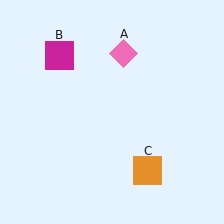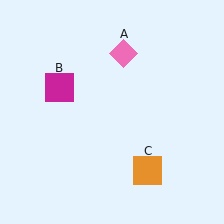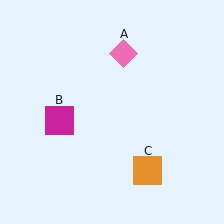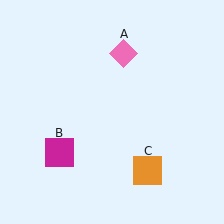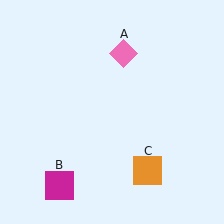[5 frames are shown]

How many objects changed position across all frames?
1 object changed position: magenta square (object B).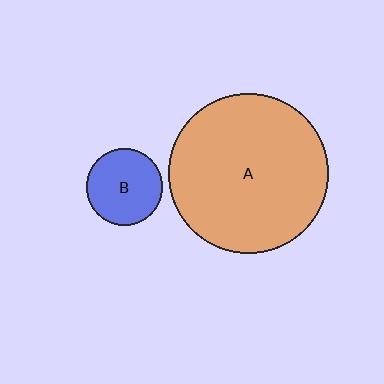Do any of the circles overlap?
No, none of the circles overlap.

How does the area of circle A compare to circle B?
Approximately 4.4 times.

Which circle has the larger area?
Circle A (orange).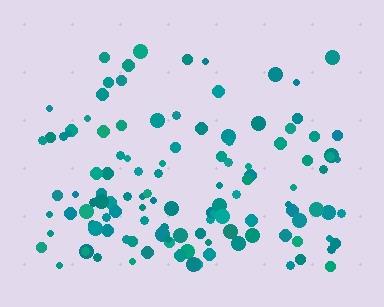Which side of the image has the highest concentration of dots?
The bottom.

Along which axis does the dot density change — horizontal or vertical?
Vertical.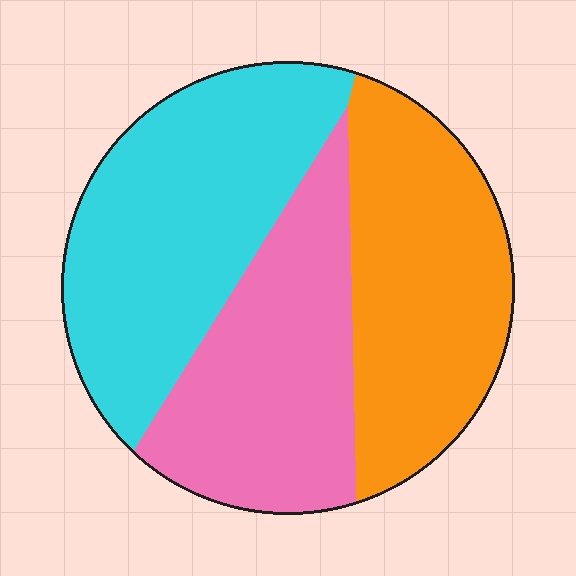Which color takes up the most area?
Cyan, at roughly 35%.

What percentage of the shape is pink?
Pink covers about 30% of the shape.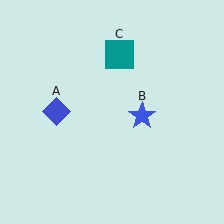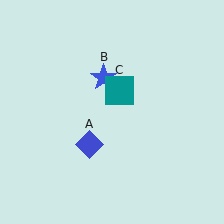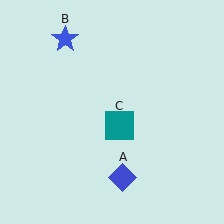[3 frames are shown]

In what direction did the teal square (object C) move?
The teal square (object C) moved down.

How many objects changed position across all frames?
3 objects changed position: blue diamond (object A), blue star (object B), teal square (object C).